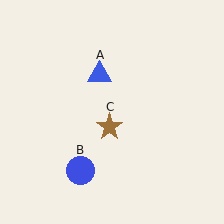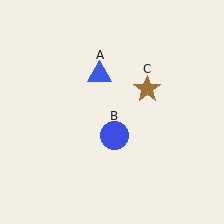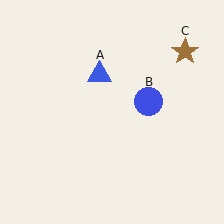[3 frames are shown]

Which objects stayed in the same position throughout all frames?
Blue triangle (object A) remained stationary.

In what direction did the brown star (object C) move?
The brown star (object C) moved up and to the right.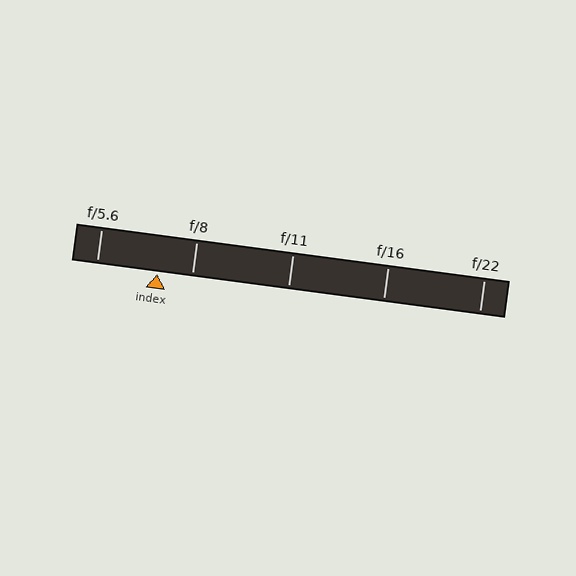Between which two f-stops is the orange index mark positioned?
The index mark is between f/5.6 and f/8.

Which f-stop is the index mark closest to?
The index mark is closest to f/8.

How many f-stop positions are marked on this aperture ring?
There are 5 f-stop positions marked.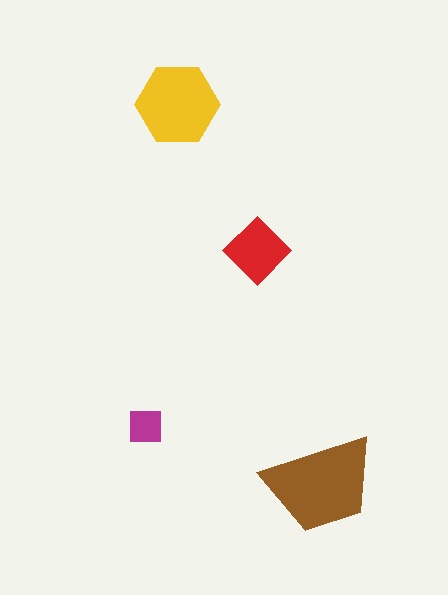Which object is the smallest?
The magenta square.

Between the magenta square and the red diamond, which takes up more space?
The red diamond.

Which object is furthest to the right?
The brown trapezoid is rightmost.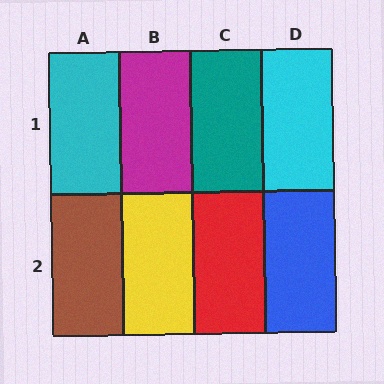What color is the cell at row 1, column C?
Teal.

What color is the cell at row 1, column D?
Cyan.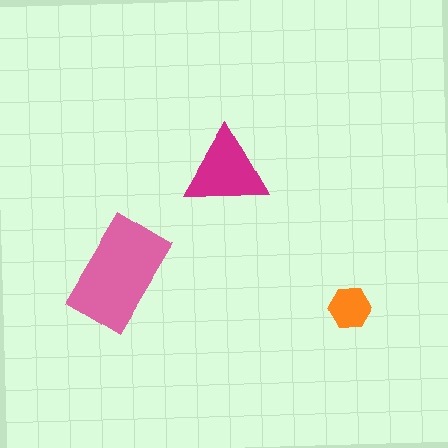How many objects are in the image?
There are 3 objects in the image.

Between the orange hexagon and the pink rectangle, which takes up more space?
The pink rectangle.